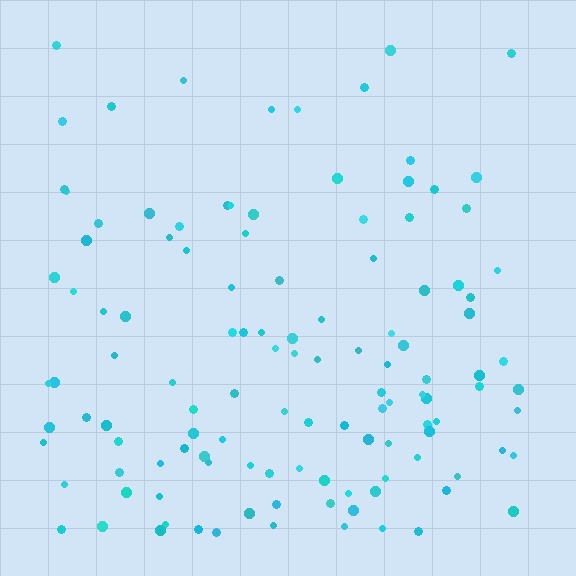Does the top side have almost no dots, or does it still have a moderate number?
Still a moderate number, just noticeably fewer than the bottom.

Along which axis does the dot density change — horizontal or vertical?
Vertical.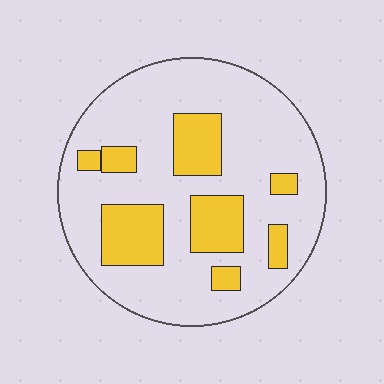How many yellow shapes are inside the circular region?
8.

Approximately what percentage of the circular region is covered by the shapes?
Approximately 25%.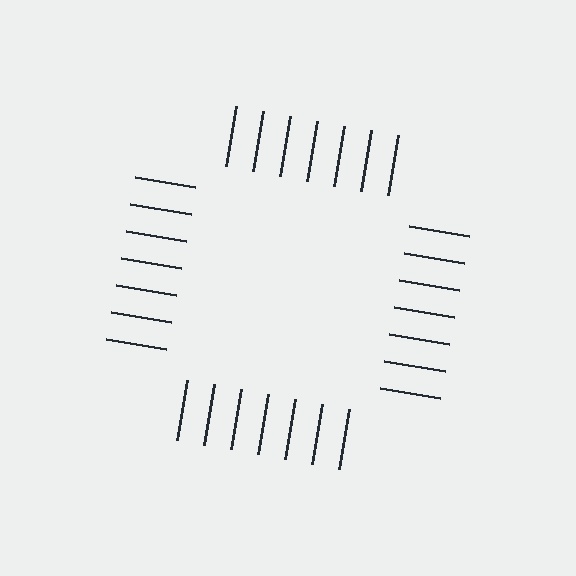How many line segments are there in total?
28 — 7 along each of the 4 edges.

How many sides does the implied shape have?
4 sides — the line-ends trace a square.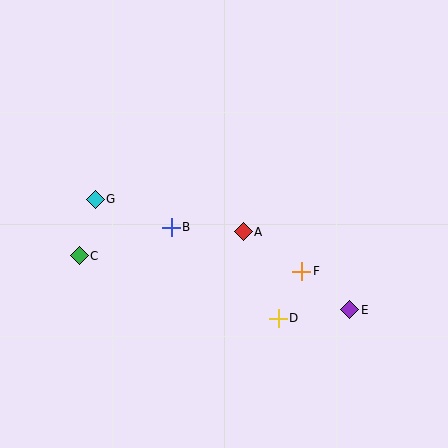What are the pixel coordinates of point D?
Point D is at (278, 318).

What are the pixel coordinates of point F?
Point F is at (302, 271).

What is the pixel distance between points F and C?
The distance between F and C is 223 pixels.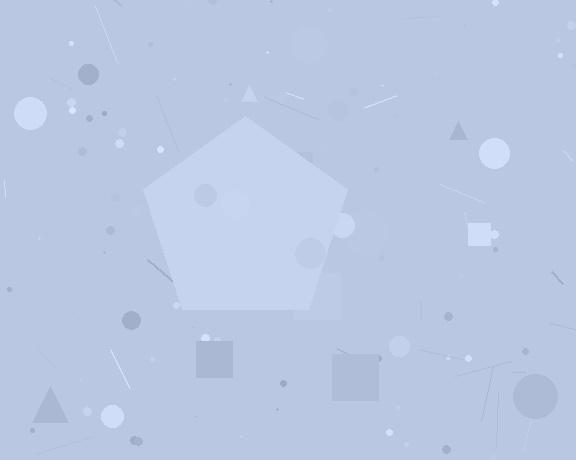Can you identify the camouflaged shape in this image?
The camouflaged shape is a pentagon.